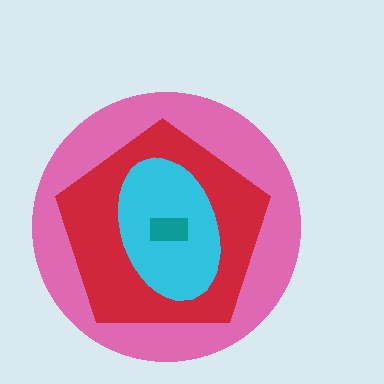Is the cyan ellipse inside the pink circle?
Yes.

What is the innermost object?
The teal rectangle.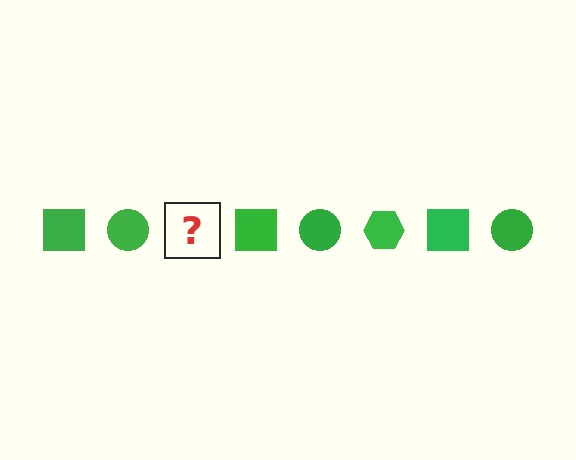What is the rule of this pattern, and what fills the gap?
The rule is that the pattern cycles through square, circle, hexagon shapes in green. The gap should be filled with a green hexagon.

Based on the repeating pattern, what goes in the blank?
The blank should be a green hexagon.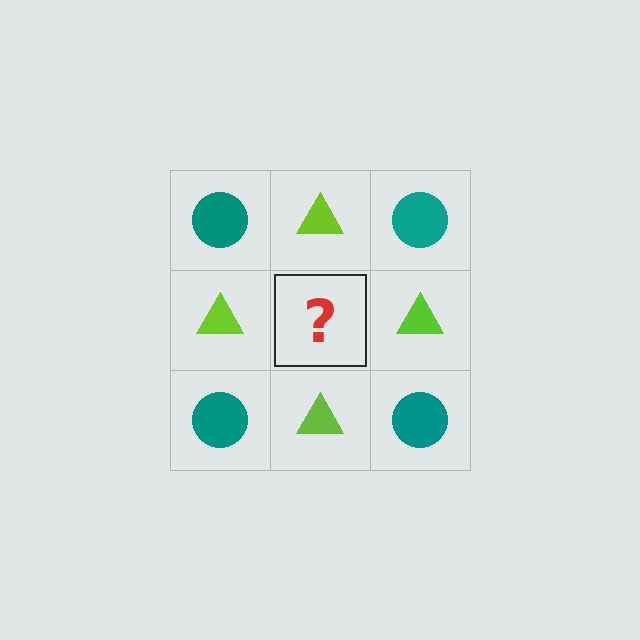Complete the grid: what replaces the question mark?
The question mark should be replaced with a teal circle.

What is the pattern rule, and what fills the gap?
The rule is that it alternates teal circle and lime triangle in a checkerboard pattern. The gap should be filled with a teal circle.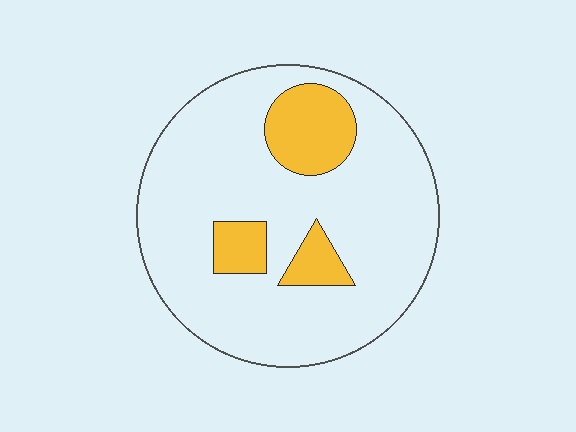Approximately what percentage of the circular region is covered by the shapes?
Approximately 15%.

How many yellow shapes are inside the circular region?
3.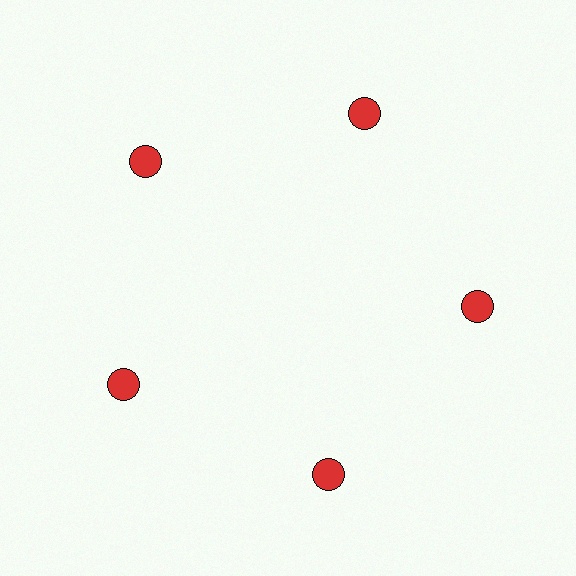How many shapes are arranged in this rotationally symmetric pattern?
There are 5 shapes, arranged in 5 groups of 1.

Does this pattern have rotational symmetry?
Yes, this pattern has 5-fold rotational symmetry. It looks the same after rotating 72 degrees around the center.